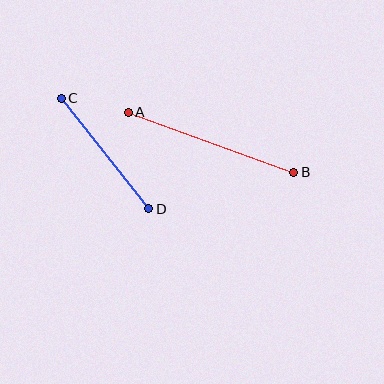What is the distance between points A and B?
The distance is approximately 176 pixels.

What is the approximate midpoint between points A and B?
The midpoint is at approximately (211, 142) pixels.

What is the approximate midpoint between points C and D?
The midpoint is at approximately (105, 153) pixels.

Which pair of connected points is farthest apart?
Points A and B are farthest apart.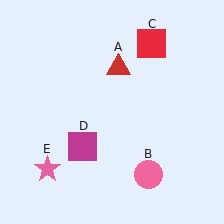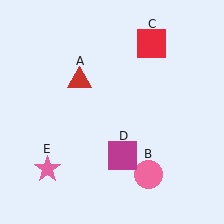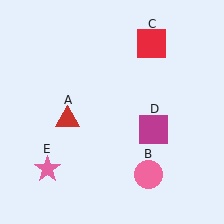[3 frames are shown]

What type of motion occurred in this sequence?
The red triangle (object A), magenta square (object D) rotated counterclockwise around the center of the scene.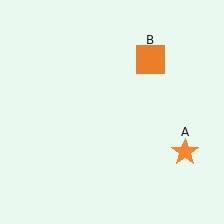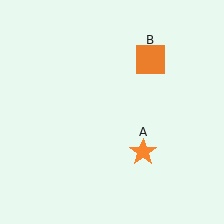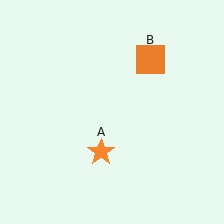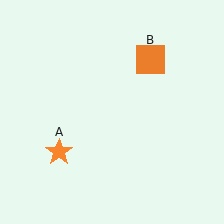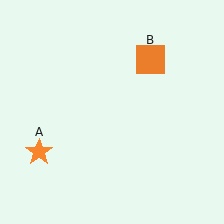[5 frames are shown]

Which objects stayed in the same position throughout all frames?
Orange square (object B) remained stationary.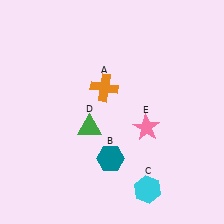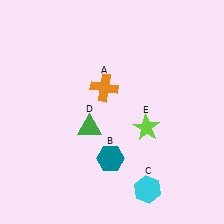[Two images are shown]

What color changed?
The star (E) changed from pink in Image 1 to lime in Image 2.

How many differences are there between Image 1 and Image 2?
There is 1 difference between the two images.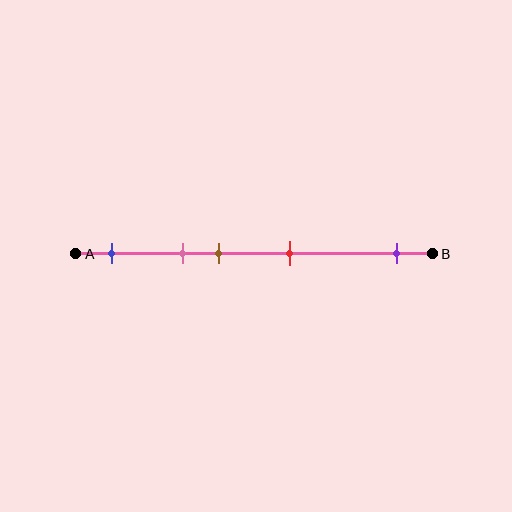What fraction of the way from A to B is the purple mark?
The purple mark is approximately 90% (0.9) of the way from A to B.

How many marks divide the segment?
There are 5 marks dividing the segment.